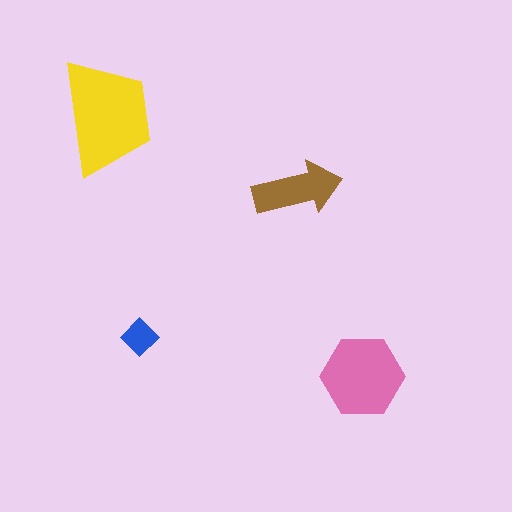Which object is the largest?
The yellow trapezoid.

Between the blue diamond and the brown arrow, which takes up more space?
The brown arrow.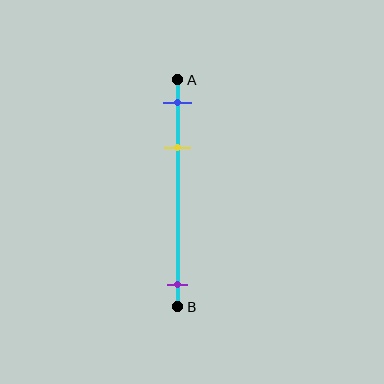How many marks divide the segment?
There are 3 marks dividing the segment.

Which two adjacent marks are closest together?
The blue and yellow marks are the closest adjacent pair.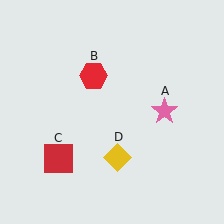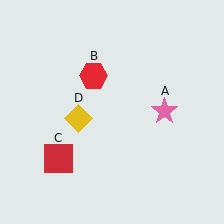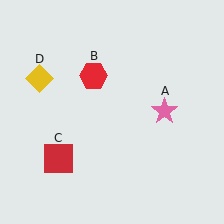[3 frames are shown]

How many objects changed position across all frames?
1 object changed position: yellow diamond (object D).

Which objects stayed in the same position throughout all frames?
Pink star (object A) and red hexagon (object B) and red square (object C) remained stationary.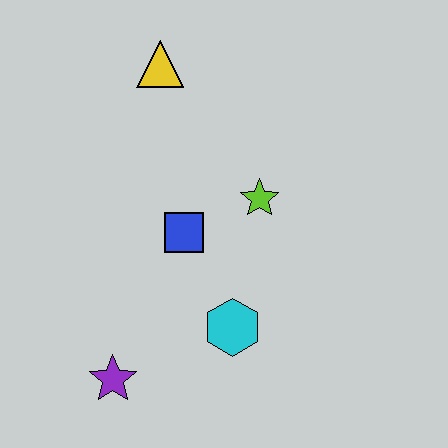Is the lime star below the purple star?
No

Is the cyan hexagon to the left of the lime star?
Yes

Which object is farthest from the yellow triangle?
The purple star is farthest from the yellow triangle.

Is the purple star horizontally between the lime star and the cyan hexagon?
No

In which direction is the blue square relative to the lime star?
The blue square is to the left of the lime star.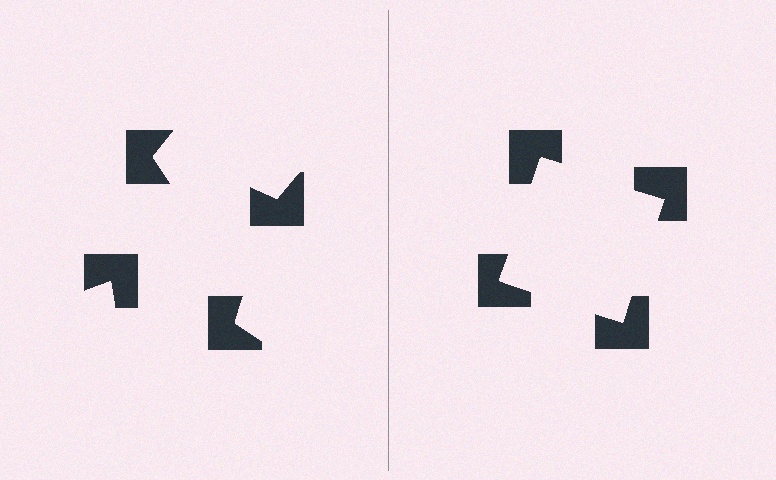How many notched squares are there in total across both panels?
8 — 4 on each side.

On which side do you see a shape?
An illusory square appears on the right side. On the left side the wedge cuts are rotated, so no coherent shape forms.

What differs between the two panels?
The notched squares are positioned identically on both sides; only the wedge orientations differ. On the right they align to a square; on the left they are misaligned.